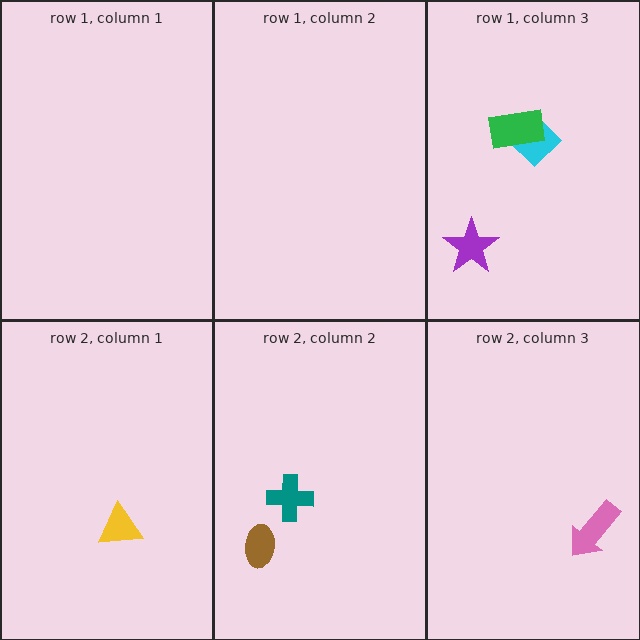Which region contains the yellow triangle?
The row 2, column 1 region.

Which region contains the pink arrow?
The row 2, column 3 region.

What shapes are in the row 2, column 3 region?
The pink arrow.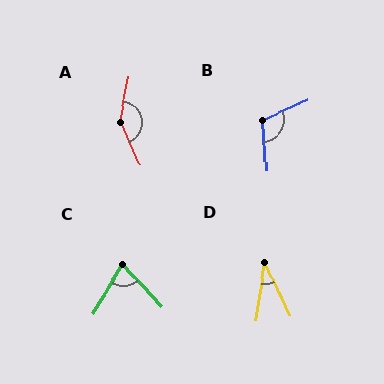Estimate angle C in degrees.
Approximately 73 degrees.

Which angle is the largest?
A, at approximately 145 degrees.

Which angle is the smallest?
D, at approximately 33 degrees.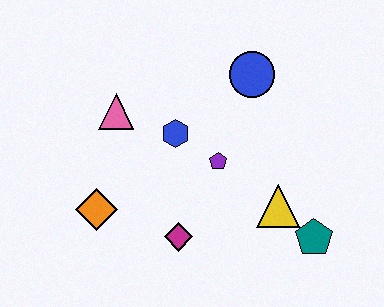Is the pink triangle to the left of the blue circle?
Yes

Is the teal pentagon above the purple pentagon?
No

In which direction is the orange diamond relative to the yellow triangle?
The orange diamond is to the left of the yellow triangle.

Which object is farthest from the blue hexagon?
The teal pentagon is farthest from the blue hexagon.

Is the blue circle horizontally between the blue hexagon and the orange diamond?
No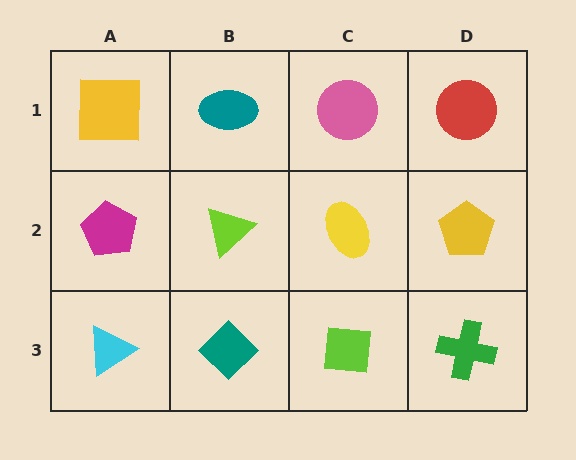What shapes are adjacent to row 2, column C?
A pink circle (row 1, column C), a lime square (row 3, column C), a lime triangle (row 2, column B), a yellow pentagon (row 2, column D).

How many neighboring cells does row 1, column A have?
2.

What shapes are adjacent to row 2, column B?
A teal ellipse (row 1, column B), a teal diamond (row 3, column B), a magenta pentagon (row 2, column A), a yellow ellipse (row 2, column C).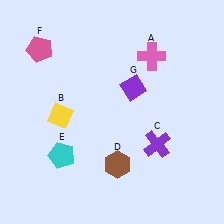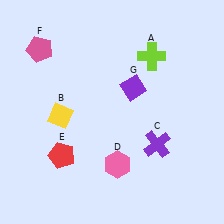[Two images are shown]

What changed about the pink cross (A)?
In Image 1, A is pink. In Image 2, it changed to lime.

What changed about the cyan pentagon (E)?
In Image 1, E is cyan. In Image 2, it changed to red.